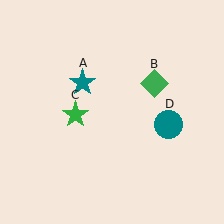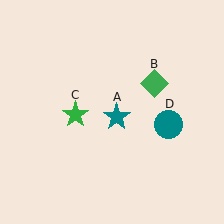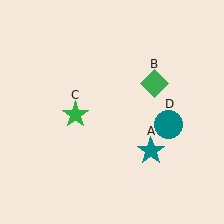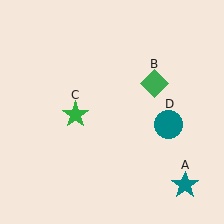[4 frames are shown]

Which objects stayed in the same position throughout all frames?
Green diamond (object B) and green star (object C) and teal circle (object D) remained stationary.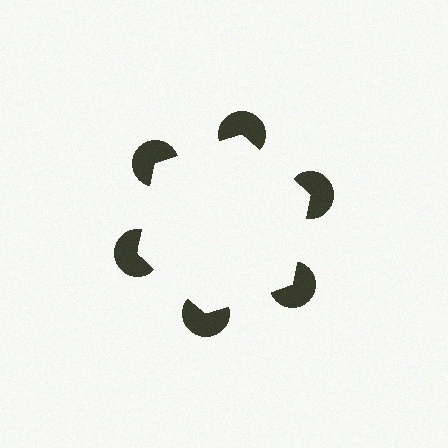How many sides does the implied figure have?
6 sides.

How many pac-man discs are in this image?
There are 6 — one at each vertex of the illusory hexagon.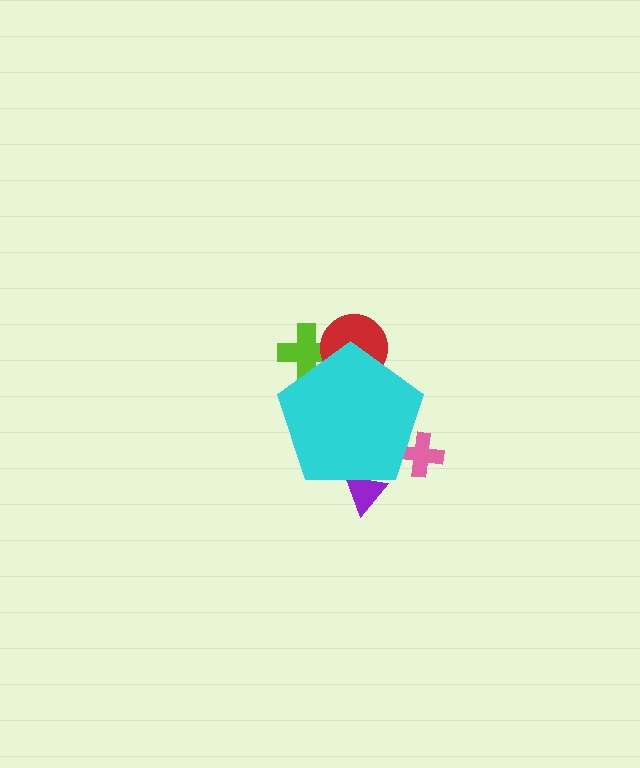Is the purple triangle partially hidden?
Yes, the purple triangle is partially hidden behind the cyan pentagon.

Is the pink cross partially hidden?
Yes, the pink cross is partially hidden behind the cyan pentagon.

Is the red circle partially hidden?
Yes, the red circle is partially hidden behind the cyan pentagon.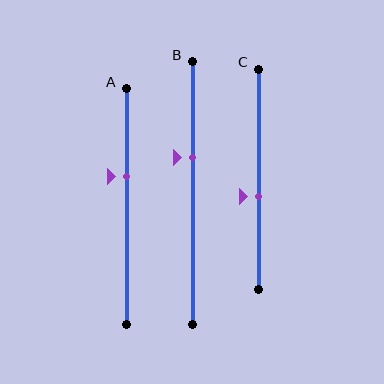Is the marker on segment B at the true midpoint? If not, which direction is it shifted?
No, the marker on segment B is shifted upward by about 13% of the segment length.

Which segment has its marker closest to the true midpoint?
Segment C has its marker closest to the true midpoint.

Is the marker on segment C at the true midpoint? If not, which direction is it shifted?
No, the marker on segment C is shifted downward by about 8% of the segment length.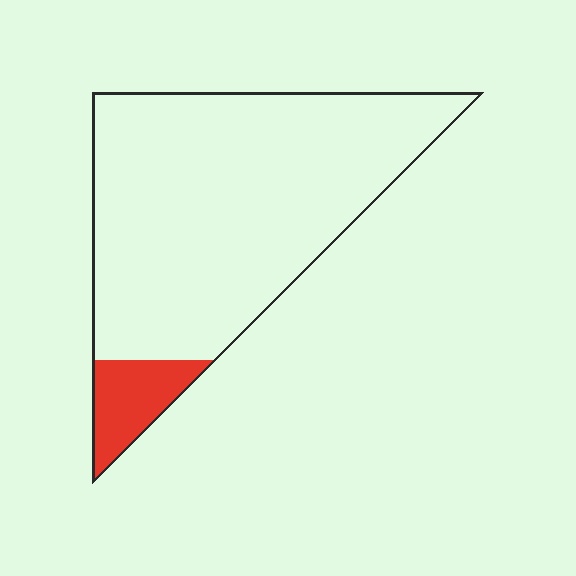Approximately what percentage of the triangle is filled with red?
Approximately 10%.